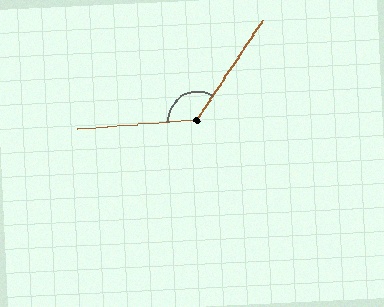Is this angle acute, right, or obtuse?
It is obtuse.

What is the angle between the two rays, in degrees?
Approximately 128 degrees.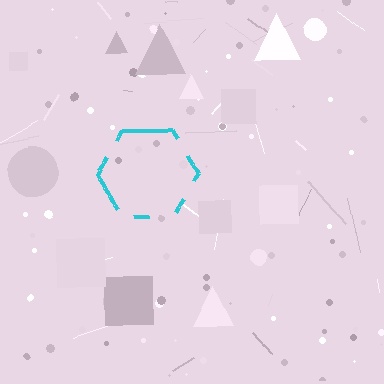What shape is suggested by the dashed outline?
The dashed outline suggests a hexagon.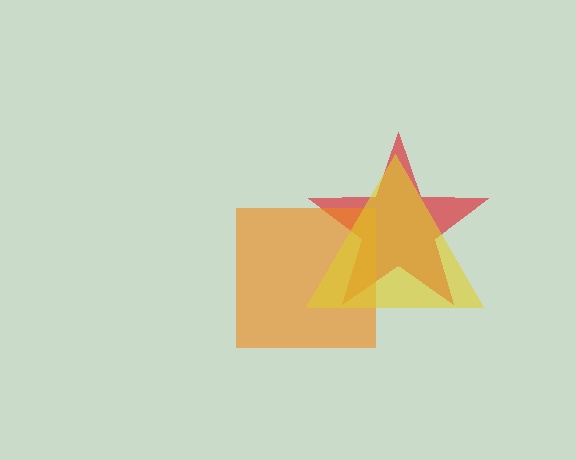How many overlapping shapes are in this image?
There are 3 overlapping shapes in the image.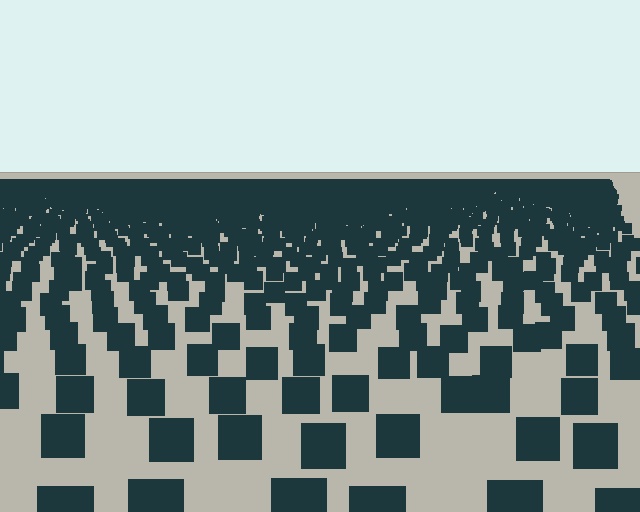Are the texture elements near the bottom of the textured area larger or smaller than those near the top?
Larger. Near the bottom, elements are closer to the viewer and appear at a bigger on-screen size.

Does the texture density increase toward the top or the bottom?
Density increases toward the top.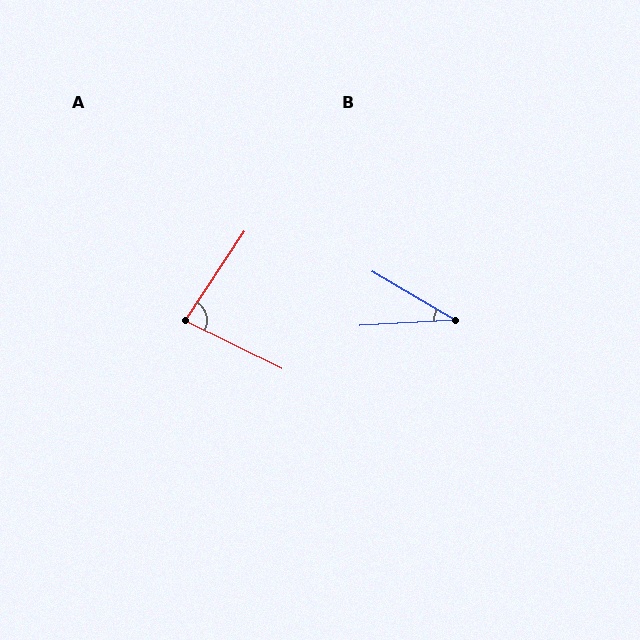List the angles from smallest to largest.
B (33°), A (83°).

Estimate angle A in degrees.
Approximately 83 degrees.